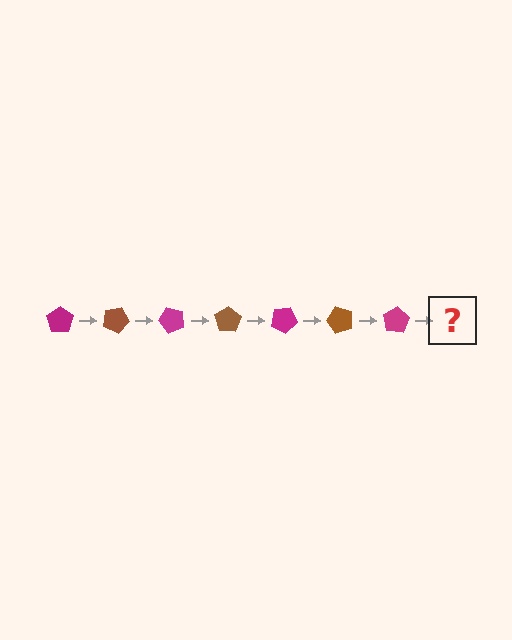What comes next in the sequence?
The next element should be a brown pentagon, rotated 175 degrees from the start.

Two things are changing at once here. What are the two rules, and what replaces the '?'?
The two rules are that it rotates 25 degrees each step and the color cycles through magenta and brown. The '?' should be a brown pentagon, rotated 175 degrees from the start.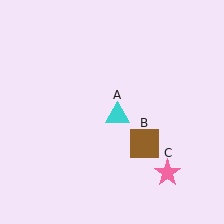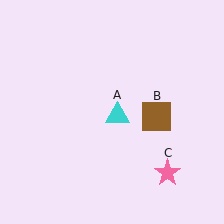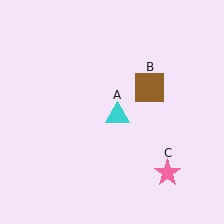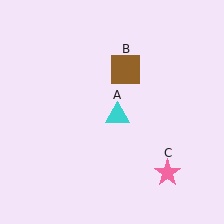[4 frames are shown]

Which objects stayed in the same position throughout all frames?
Cyan triangle (object A) and pink star (object C) remained stationary.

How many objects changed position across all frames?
1 object changed position: brown square (object B).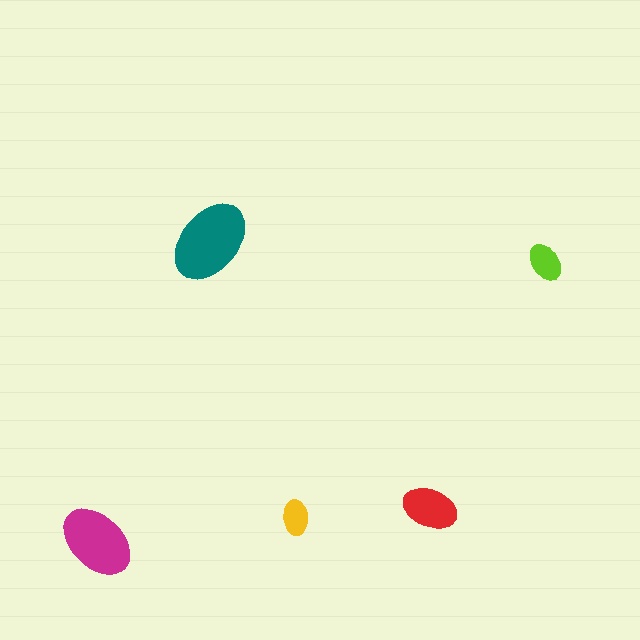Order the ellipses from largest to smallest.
the teal one, the magenta one, the red one, the lime one, the yellow one.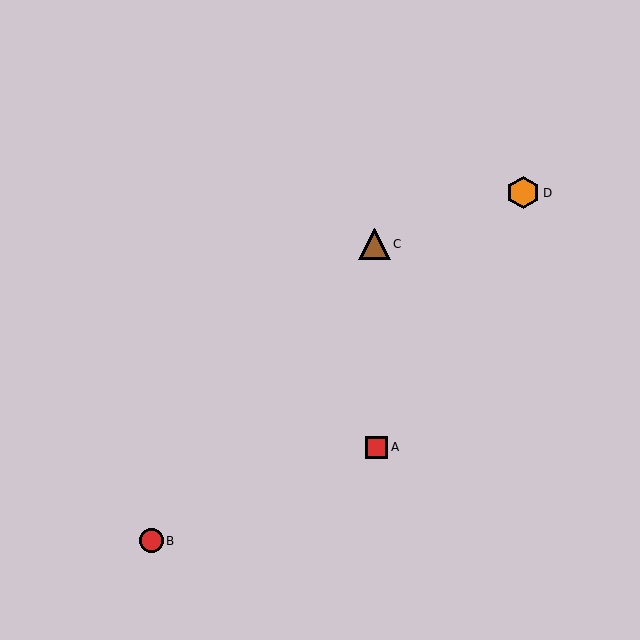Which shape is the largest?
The orange hexagon (labeled D) is the largest.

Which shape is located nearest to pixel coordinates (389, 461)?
The red square (labeled A) at (377, 447) is nearest to that location.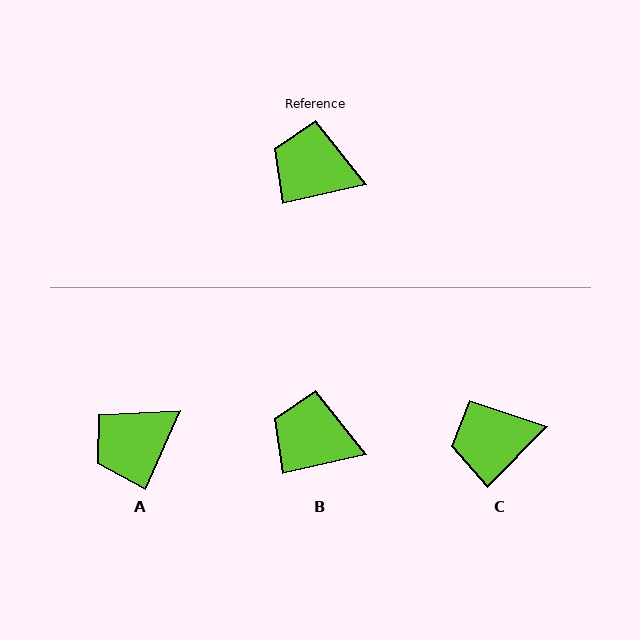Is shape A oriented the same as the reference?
No, it is off by about 54 degrees.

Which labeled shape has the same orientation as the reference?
B.